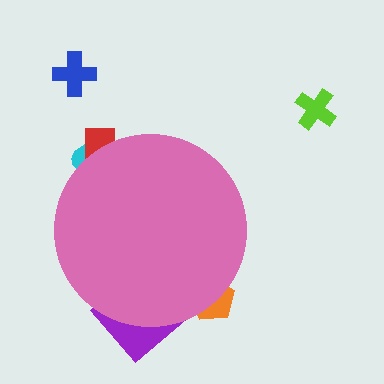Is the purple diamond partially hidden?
Yes, the purple diamond is partially hidden behind the pink circle.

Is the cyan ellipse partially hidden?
Yes, the cyan ellipse is partially hidden behind the pink circle.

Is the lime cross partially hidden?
No, the lime cross is fully visible.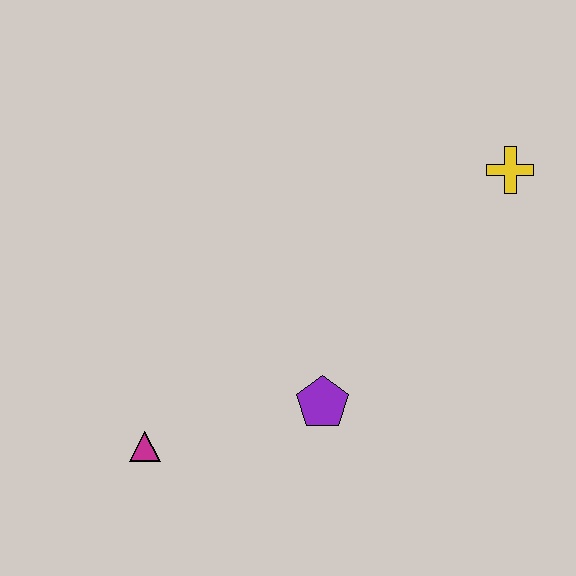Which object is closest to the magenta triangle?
The purple pentagon is closest to the magenta triangle.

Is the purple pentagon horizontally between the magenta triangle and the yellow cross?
Yes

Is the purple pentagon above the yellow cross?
No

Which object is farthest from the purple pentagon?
The yellow cross is farthest from the purple pentagon.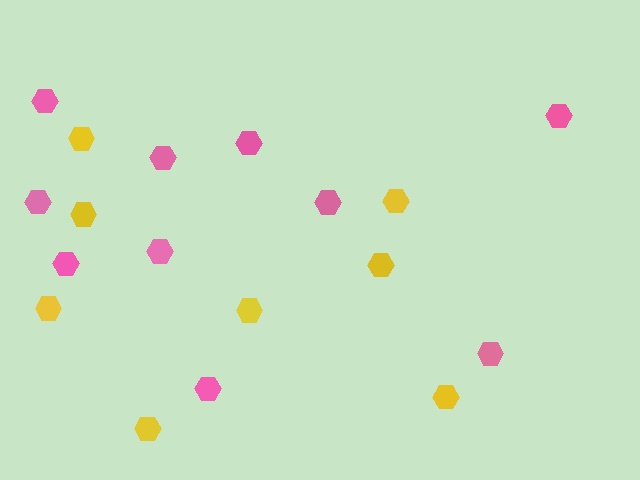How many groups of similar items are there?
There are 2 groups: one group of yellow hexagons (8) and one group of pink hexagons (10).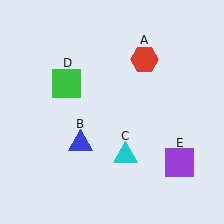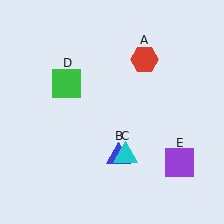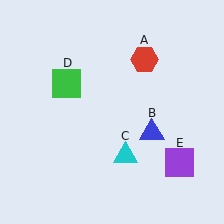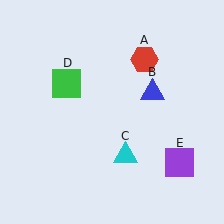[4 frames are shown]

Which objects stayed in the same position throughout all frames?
Red hexagon (object A) and cyan triangle (object C) and green square (object D) and purple square (object E) remained stationary.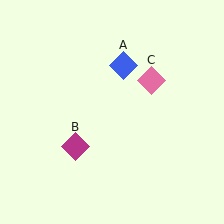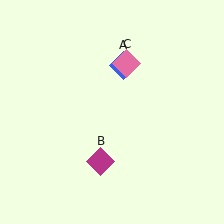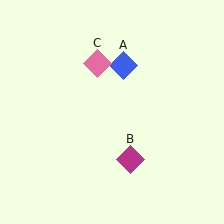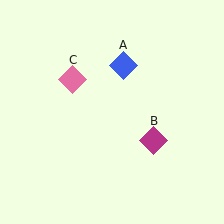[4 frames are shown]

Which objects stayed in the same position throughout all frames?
Blue diamond (object A) remained stationary.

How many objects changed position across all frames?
2 objects changed position: magenta diamond (object B), pink diamond (object C).